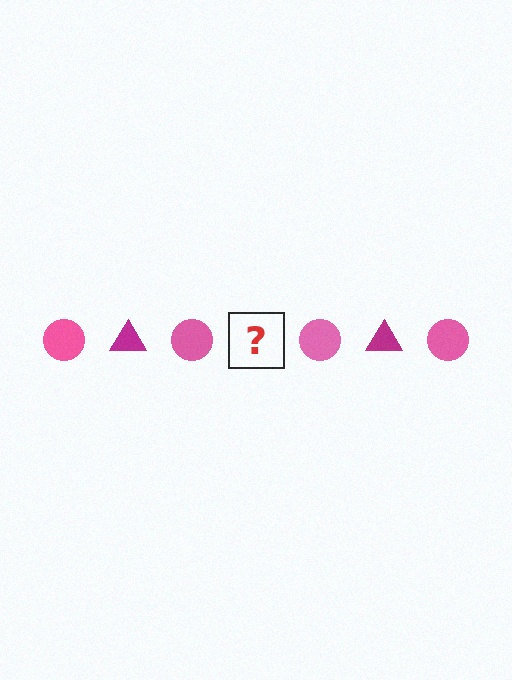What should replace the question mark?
The question mark should be replaced with a magenta triangle.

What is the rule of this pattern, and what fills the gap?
The rule is that the pattern alternates between pink circle and magenta triangle. The gap should be filled with a magenta triangle.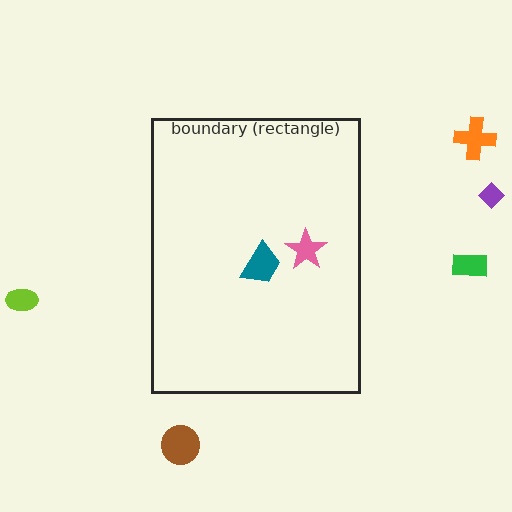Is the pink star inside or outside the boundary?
Inside.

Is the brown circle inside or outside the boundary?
Outside.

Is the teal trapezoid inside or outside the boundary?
Inside.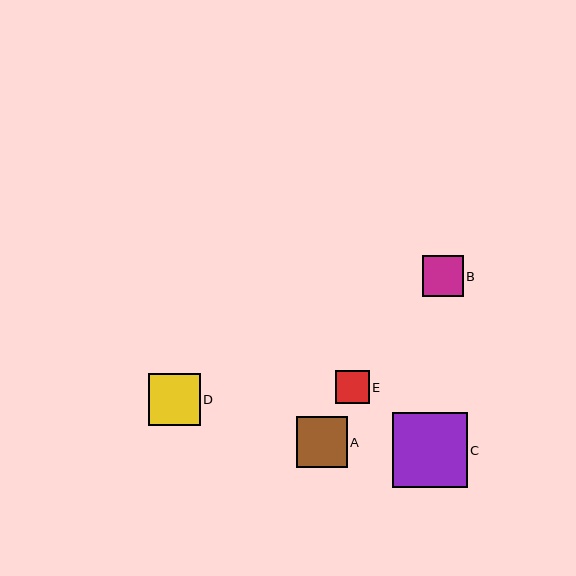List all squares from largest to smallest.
From largest to smallest: C, D, A, B, E.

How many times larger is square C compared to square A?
Square C is approximately 1.5 times the size of square A.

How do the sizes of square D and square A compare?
Square D and square A are approximately the same size.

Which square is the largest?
Square C is the largest with a size of approximately 75 pixels.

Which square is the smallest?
Square E is the smallest with a size of approximately 33 pixels.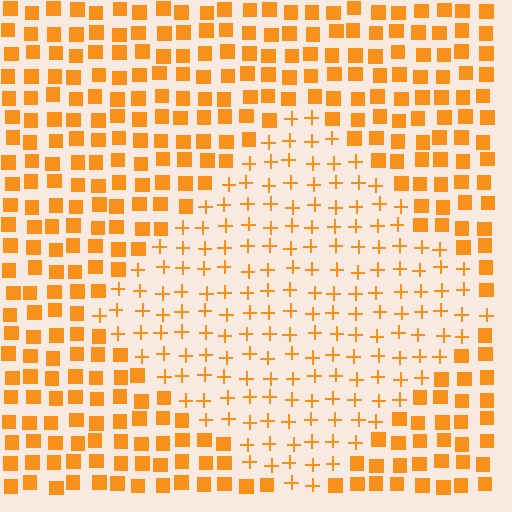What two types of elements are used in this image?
The image uses plus signs inside the diamond region and squares outside it.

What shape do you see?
I see a diamond.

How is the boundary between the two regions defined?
The boundary is defined by a change in element shape: plus signs inside vs. squares outside. All elements share the same color and spacing.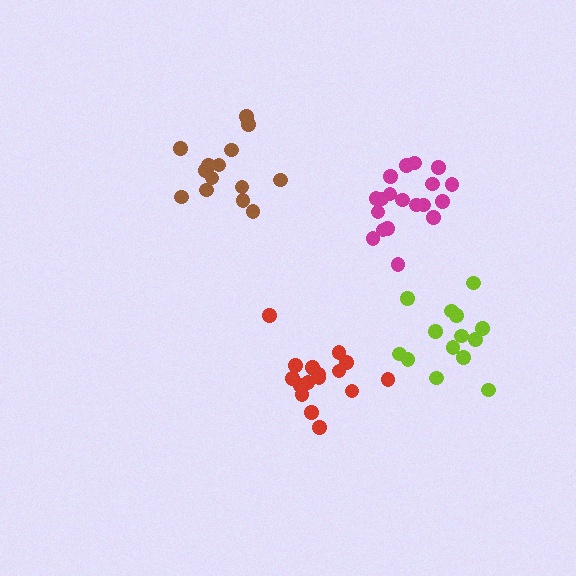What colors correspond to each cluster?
The clusters are colored: red, magenta, lime, brown.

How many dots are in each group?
Group 1: 18 dots, Group 2: 19 dots, Group 3: 14 dots, Group 4: 14 dots (65 total).